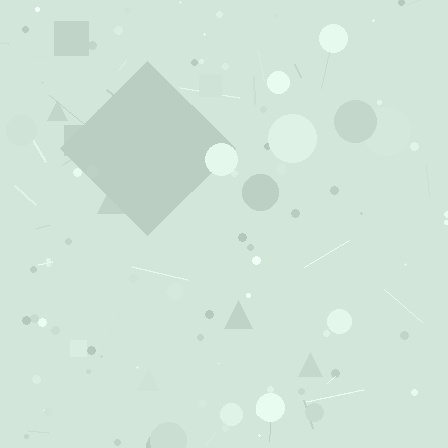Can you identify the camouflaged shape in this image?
The camouflaged shape is a diamond.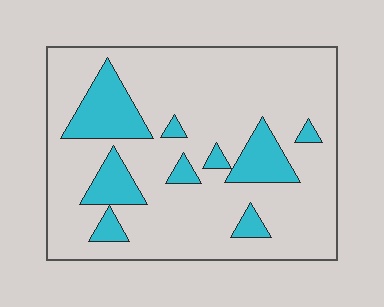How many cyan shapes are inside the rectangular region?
9.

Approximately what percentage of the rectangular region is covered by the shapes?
Approximately 20%.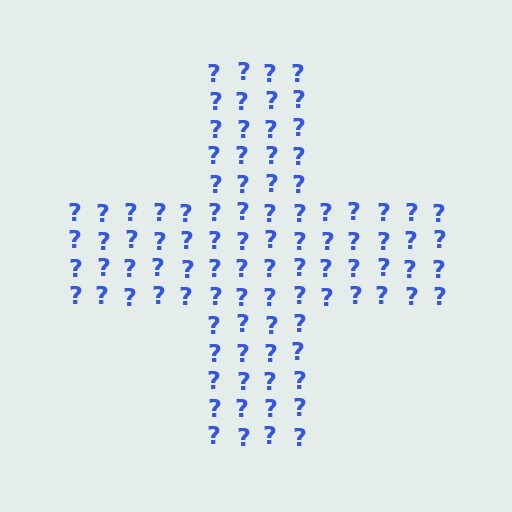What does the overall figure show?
The overall figure shows a cross.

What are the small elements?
The small elements are question marks.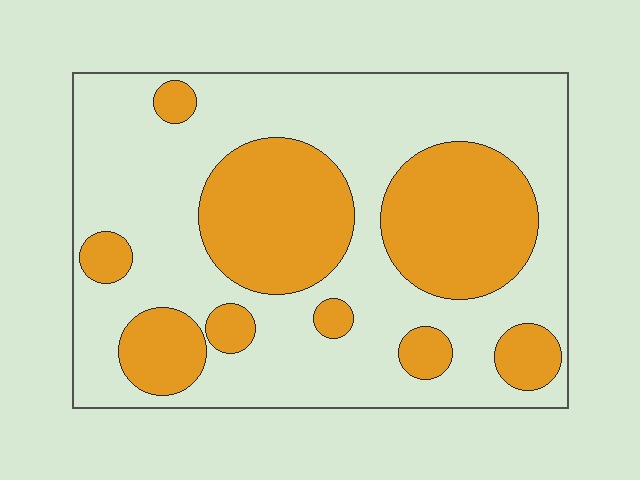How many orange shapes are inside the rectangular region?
9.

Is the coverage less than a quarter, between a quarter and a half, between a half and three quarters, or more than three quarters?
Between a quarter and a half.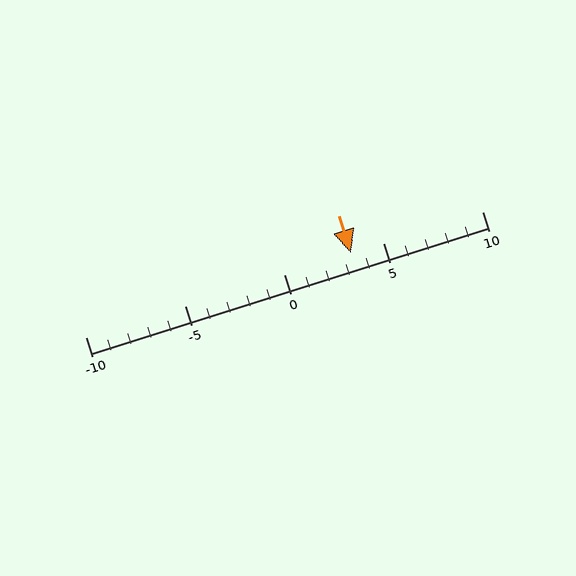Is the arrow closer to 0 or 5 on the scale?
The arrow is closer to 5.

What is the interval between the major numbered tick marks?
The major tick marks are spaced 5 units apart.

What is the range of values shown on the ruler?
The ruler shows values from -10 to 10.